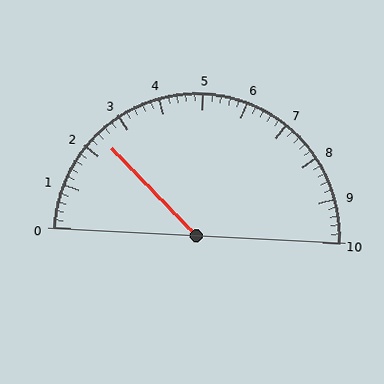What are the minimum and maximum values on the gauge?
The gauge ranges from 0 to 10.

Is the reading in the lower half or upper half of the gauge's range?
The reading is in the lower half of the range (0 to 10).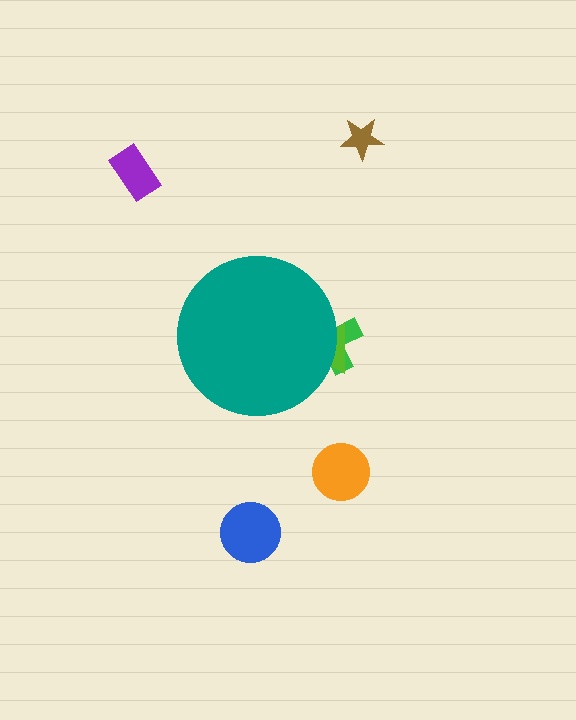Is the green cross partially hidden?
Yes, the green cross is partially hidden behind the teal circle.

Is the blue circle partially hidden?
No, the blue circle is fully visible.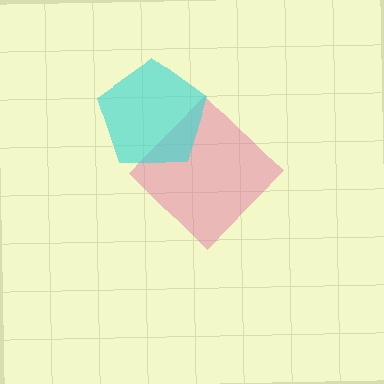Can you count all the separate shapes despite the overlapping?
Yes, there are 2 separate shapes.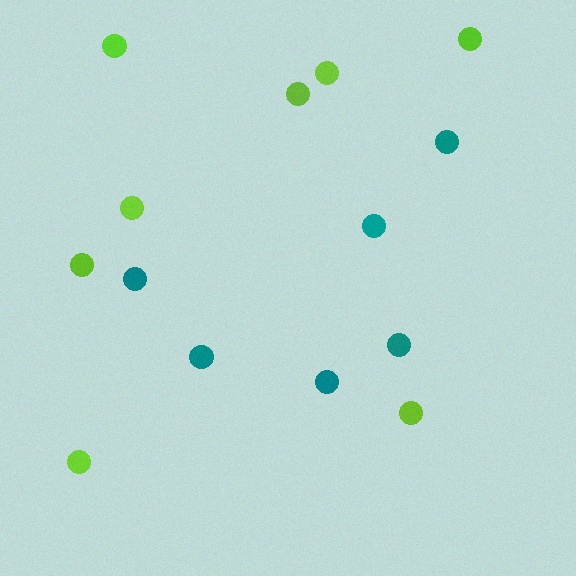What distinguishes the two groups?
There are 2 groups: one group of teal circles (6) and one group of lime circles (8).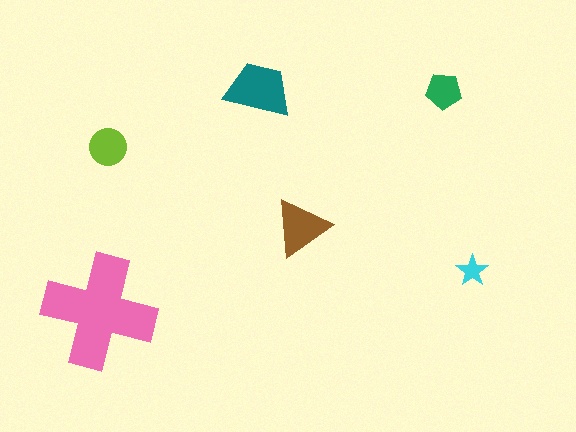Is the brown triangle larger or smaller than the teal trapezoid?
Smaller.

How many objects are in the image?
There are 6 objects in the image.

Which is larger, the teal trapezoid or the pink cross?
The pink cross.